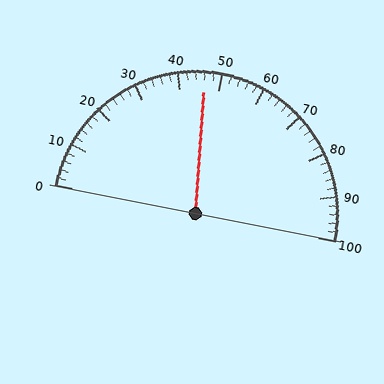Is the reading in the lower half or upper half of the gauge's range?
The reading is in the lower half of the range (0 to 100).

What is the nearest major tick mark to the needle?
The nearest major tick mark is 50.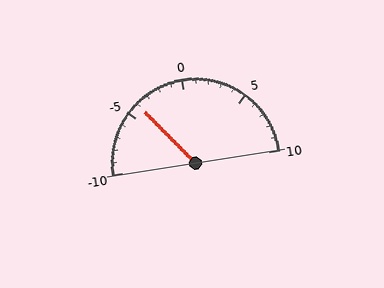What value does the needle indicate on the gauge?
The needle indicates approximately -4.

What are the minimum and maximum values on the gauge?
The gauge ranges from -10 to 10.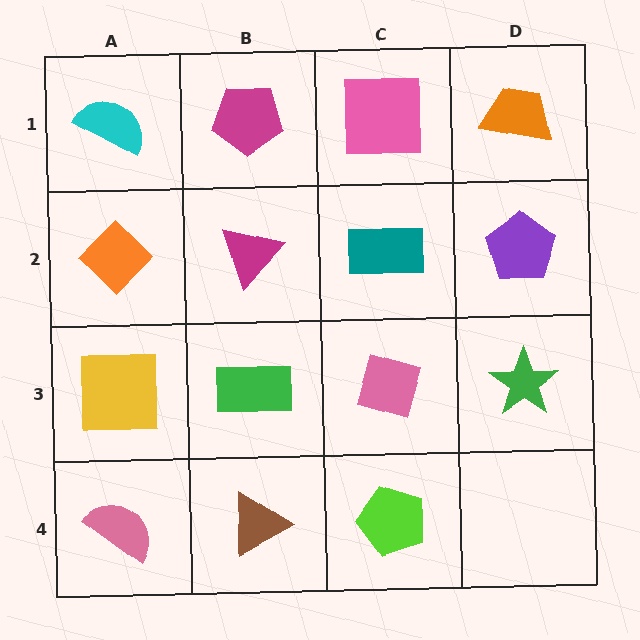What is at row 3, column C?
A pink diamond.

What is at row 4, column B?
A brown triangle.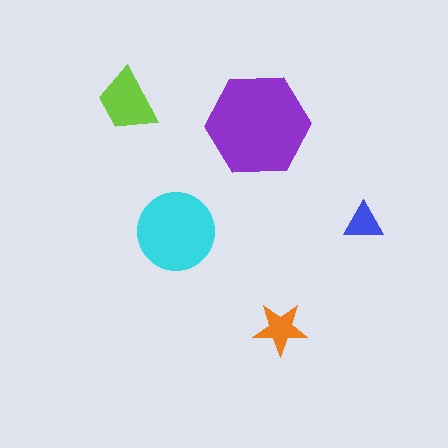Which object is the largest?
The purple hexagon.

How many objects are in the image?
There are 5 objects in the image.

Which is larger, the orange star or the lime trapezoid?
The lime trapezoid.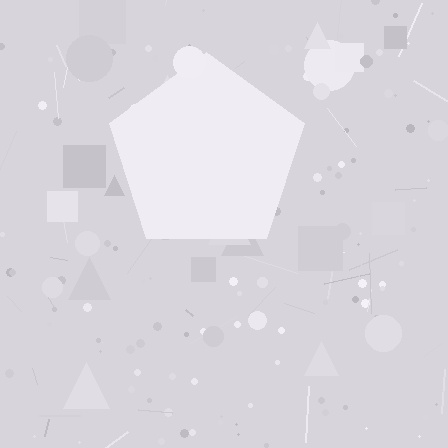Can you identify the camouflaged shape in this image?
The camouflaged shape is a pentagon.